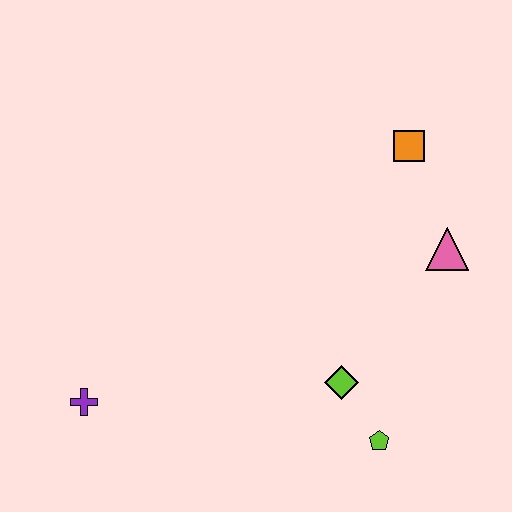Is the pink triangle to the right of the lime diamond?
Yes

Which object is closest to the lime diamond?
The lime pentagon is closest to the lime diamond.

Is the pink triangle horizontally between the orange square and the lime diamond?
No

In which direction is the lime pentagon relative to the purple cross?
The lime pentagon is to the right of the purple cross.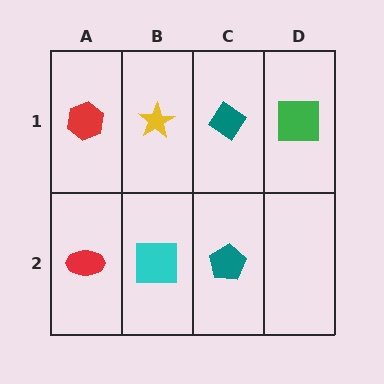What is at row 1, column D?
A green square.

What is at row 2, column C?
A teal pentagon.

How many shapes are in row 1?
4 shapes.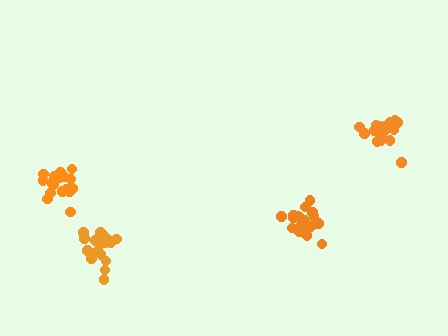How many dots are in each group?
Group 1: 19 dots, Group 2: 19 dots, Group 3: 20 dots, Group 4: 18 dots (76 total).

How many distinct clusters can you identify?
There are 4 distinct clusters.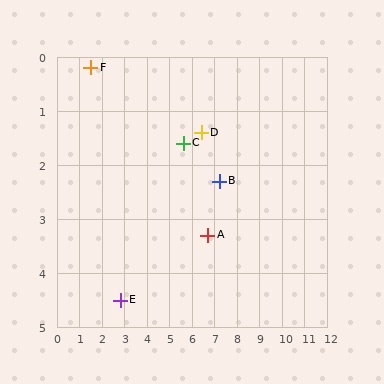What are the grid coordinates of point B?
Point B is at approximately (7.2, 2.3).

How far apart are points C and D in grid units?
Points C and D are about 0.8 grid units apart.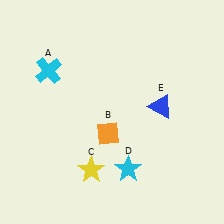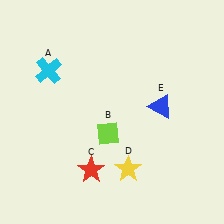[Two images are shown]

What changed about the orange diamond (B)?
In Image 1, B is orange. In Image 2, it changed to lime.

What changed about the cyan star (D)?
In Image 1, D is cyan. In Image 2, it changed to yellow.